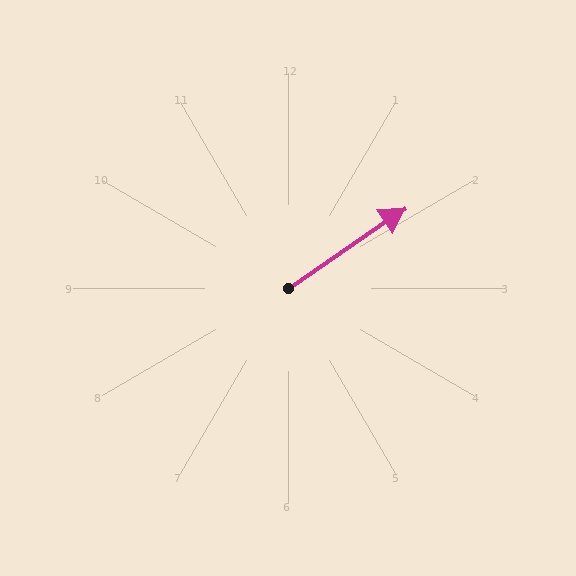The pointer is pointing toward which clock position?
Roughly 2 o'clock.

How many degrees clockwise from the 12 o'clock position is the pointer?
Approximately 55 degrees.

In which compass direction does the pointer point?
Northeast.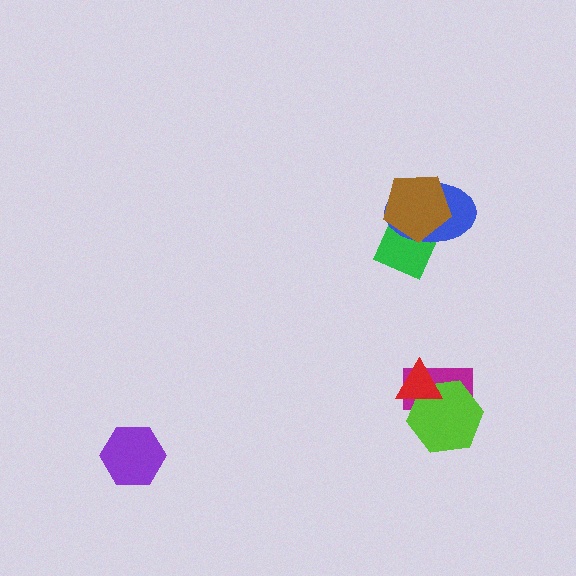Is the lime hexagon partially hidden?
Yes, it is partially covered by another shape.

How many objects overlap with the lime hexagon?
2 objects overlap with the lime hexagon.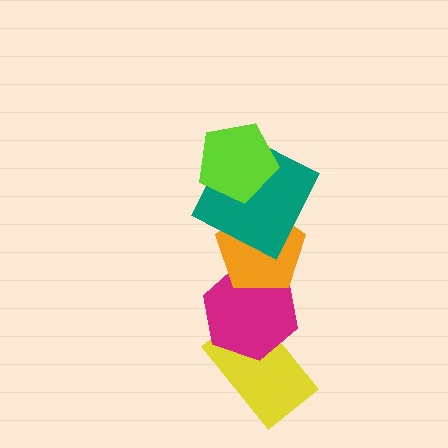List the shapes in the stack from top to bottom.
From top to bottom: the lime pentagon, the teal square, the orange pentagon, the magenta hexagon, the yellow rectangle.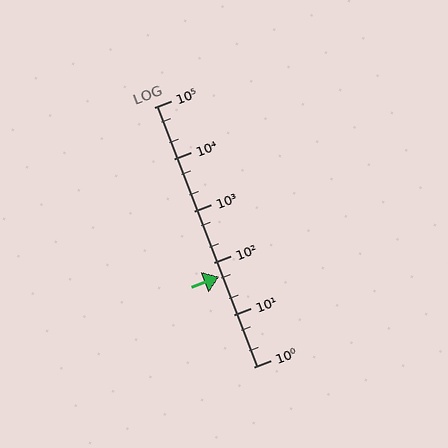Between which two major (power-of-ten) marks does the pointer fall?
The pointer is between 10 and 100.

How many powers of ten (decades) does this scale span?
The scale spans 5 decades, from 1 to 100000.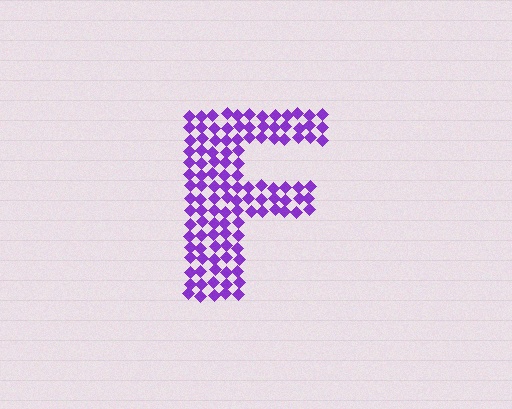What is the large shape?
The large shape is the letter F.